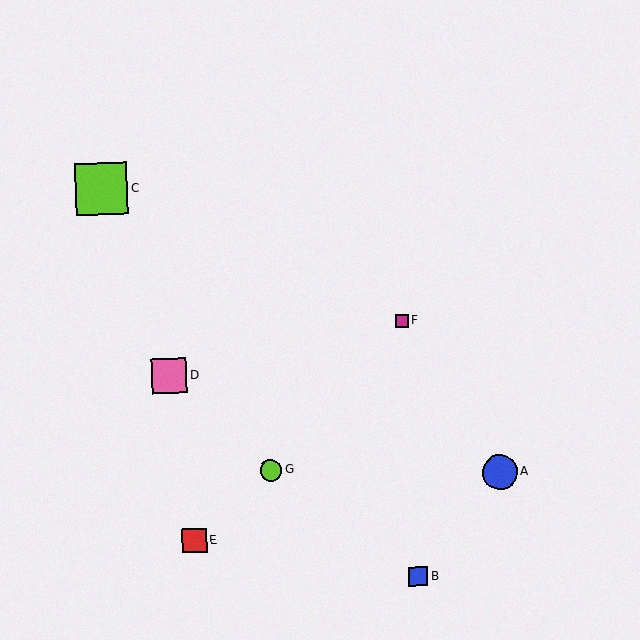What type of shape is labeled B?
Shape B is a blue square.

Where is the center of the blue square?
The center of the blue square is at (418, 576).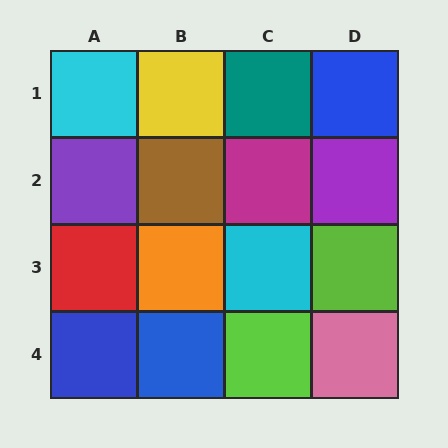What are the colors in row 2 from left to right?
Purple, brown, magenta, purple.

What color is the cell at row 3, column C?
Cyan.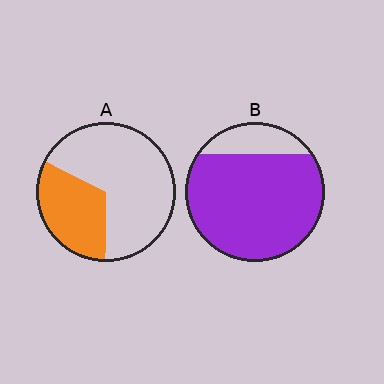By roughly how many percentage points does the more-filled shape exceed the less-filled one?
By roughly 50 percentage points (B over A).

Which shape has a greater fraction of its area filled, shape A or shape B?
Shape B.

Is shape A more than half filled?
No.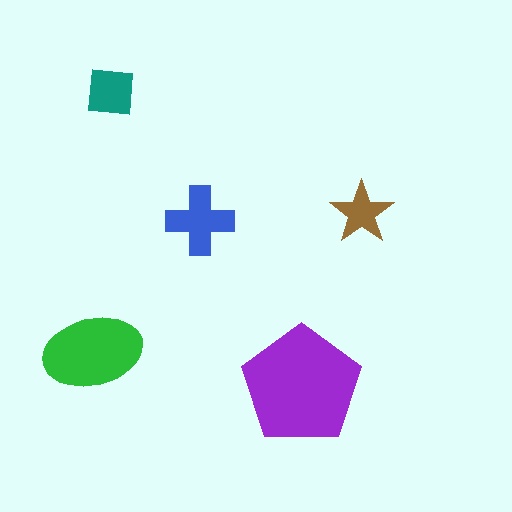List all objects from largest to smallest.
The purple pentagon, the green ellipse, the blue cross, the teal square, the brown star.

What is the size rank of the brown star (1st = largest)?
5th.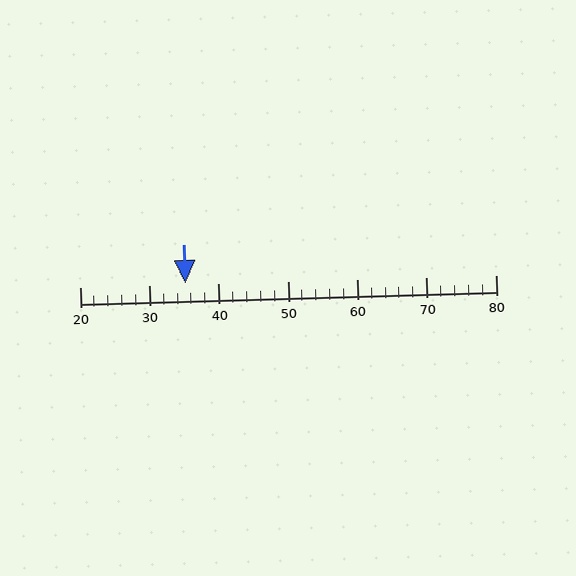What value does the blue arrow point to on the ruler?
The blue arrow points to approximately 35.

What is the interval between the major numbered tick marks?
The major tick marks are spaced 10 units apart.